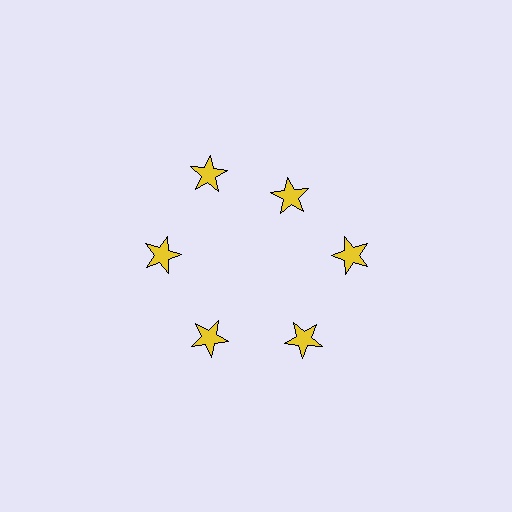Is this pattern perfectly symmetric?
No. The 6 yellow stars are arranged in a ring, but one element near the 1 o'clock position is pulled inward toward the center, breaking the 6-fold rotational symmetry.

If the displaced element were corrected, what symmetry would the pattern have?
It would have 6-fold rotational symmetry — the pattern would map onto itself every 60 degrees.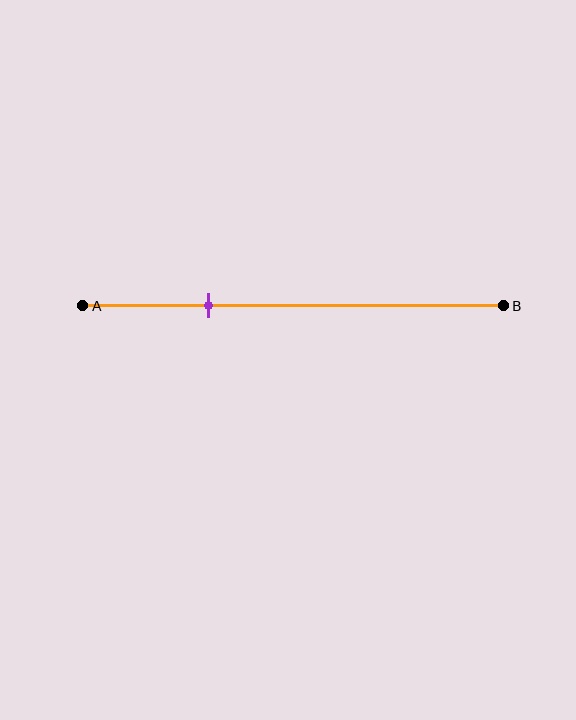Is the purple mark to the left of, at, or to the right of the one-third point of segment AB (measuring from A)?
The purple mark is to the left of the one-third point of segment AB.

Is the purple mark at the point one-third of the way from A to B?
No, the mark is at about 30% from A, not at the 33% one-third point.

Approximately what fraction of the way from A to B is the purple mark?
The purple mark is approximately 30% of the way from A to B.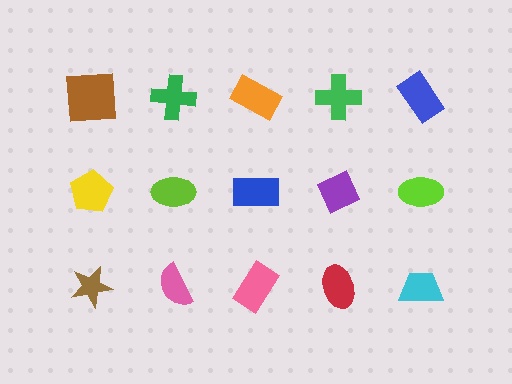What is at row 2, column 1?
A yellow pentagon.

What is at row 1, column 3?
An orange rectangle.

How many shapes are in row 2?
5 shapes.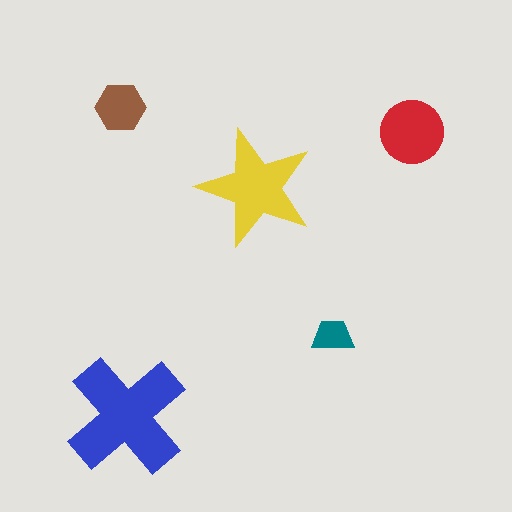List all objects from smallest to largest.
The teal trapezoid, the brown hexagon, the red circle, the yellow star, the blue cross.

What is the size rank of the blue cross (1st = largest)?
1st.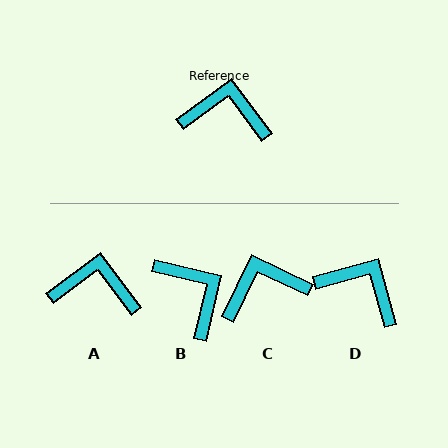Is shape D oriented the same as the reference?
No, it is off by about 21 degrees.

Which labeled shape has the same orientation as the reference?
A.